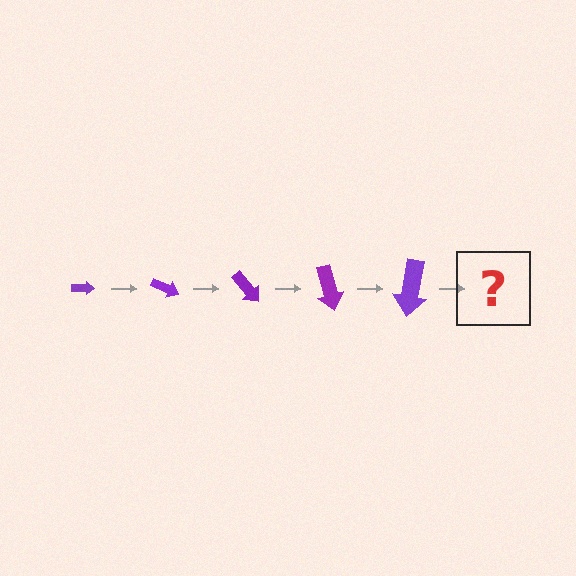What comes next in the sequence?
The next element should be an arrow, larger than the previous one and rotated 125 degrees from the start.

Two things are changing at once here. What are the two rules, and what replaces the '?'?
The two rules are that the arrow grows larger each step and it rotates 25 degrees each step. The '?' should be an arrow, larger than the previous one and rotated 125 degrees from the start.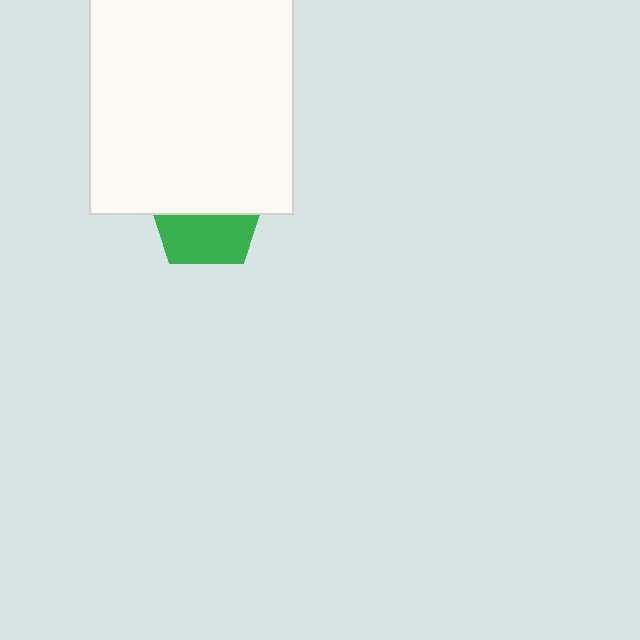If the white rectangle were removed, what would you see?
You would see the complete green pentagon.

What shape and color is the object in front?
The object in front is a white rectangle.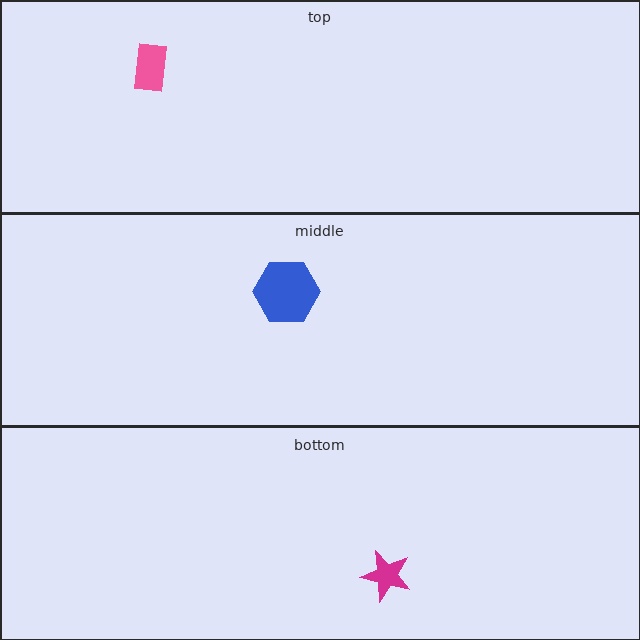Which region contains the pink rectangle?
The top region.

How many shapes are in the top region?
1.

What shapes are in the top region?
The pink rectangle.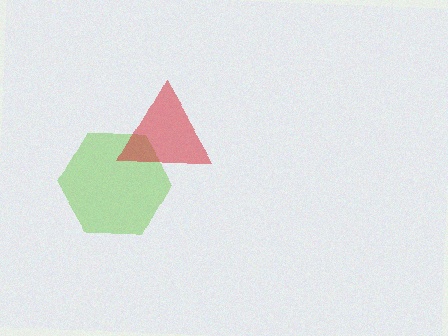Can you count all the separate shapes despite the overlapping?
Yes, there are 2 separate shapes.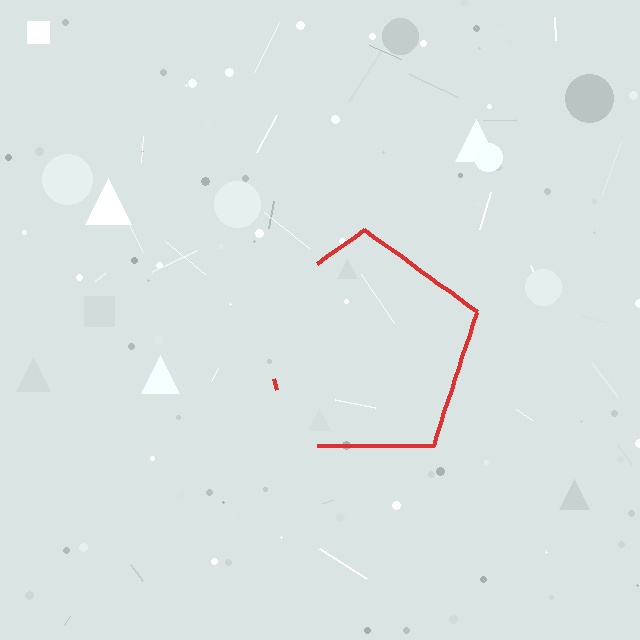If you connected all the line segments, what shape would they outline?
They would outline a pentagon.